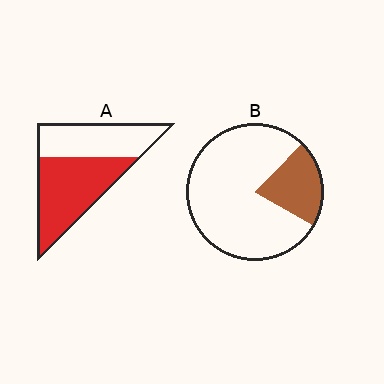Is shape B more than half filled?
No.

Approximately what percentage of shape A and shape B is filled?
A is approximately 55% and B is approximately 20%.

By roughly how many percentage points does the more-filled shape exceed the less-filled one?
By roughly 35 percentage points (A over B).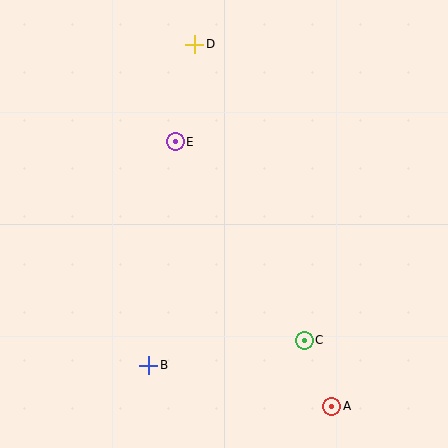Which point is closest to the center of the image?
Point E at (175, 142) is closest to the center.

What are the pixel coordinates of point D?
Point D is at (195, 44).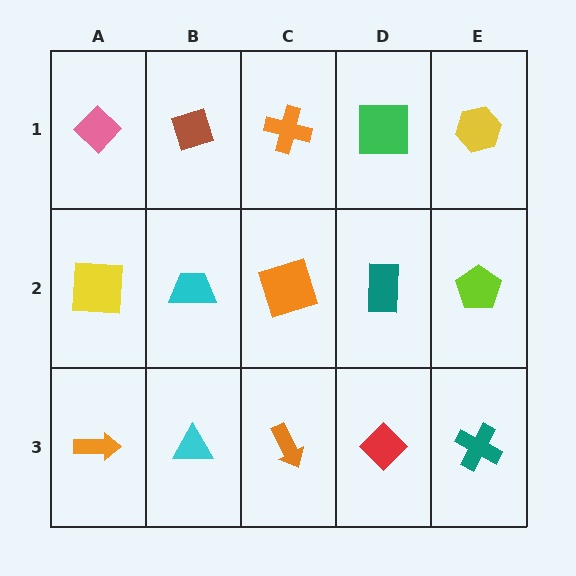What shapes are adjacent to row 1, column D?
A teal rectangle (row 2, column D), an orange cross (row 1, column C), a yellow hexagon (row 1, column E).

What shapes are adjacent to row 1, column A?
A yellow square (row 2, column A), a brown diamond (row 1, column B).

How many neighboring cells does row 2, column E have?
3.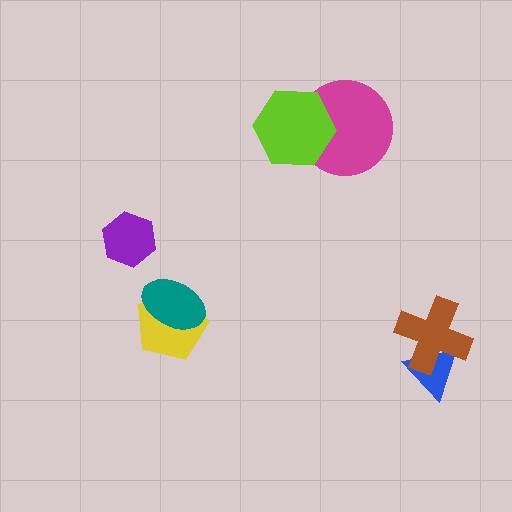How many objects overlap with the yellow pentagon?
1 object overlaps with the yellow pentagon.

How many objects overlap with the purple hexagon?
0 objects overlap with the purple hexagon.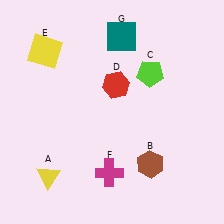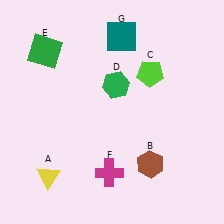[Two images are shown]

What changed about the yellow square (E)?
In Image 1, E is yellow. In Image 2, it changed to green.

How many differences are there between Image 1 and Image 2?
There are 2 differences between the two images.